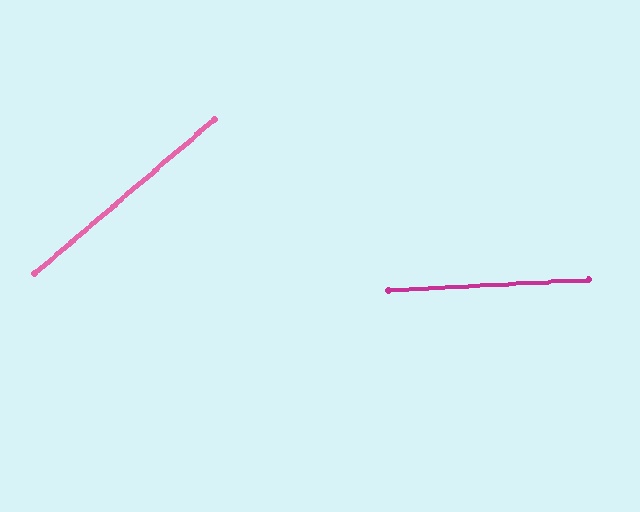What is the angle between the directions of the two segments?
Approximately 38 degrees.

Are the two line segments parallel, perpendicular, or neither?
Neither parallel nor perpendicular — they differ by about 38°.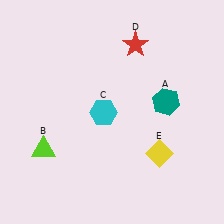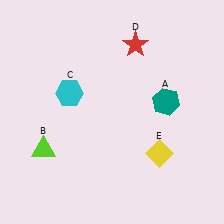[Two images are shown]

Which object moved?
The cyan hexagon (C) moved left.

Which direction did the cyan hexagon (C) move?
The cyan hexagon (C) moved left.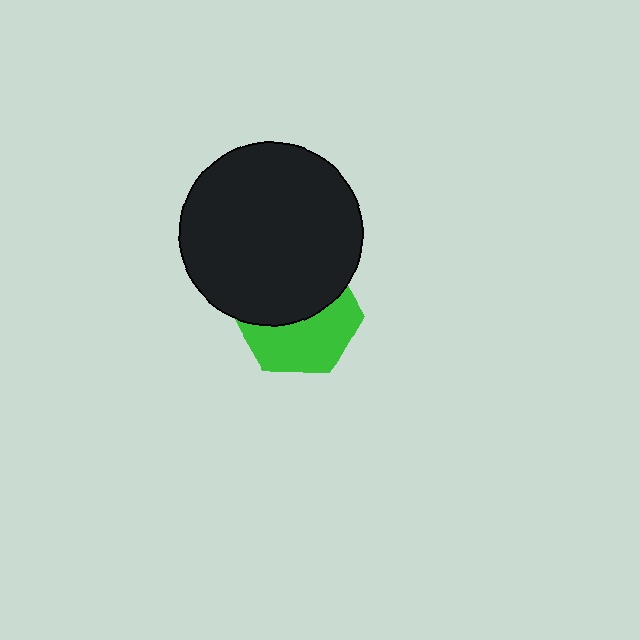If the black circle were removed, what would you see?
You would see the complete green hexagon.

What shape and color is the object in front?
The object in front is a black circle.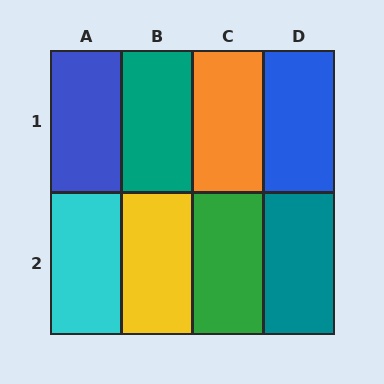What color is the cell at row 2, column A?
Cyan.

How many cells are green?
1 cell is green.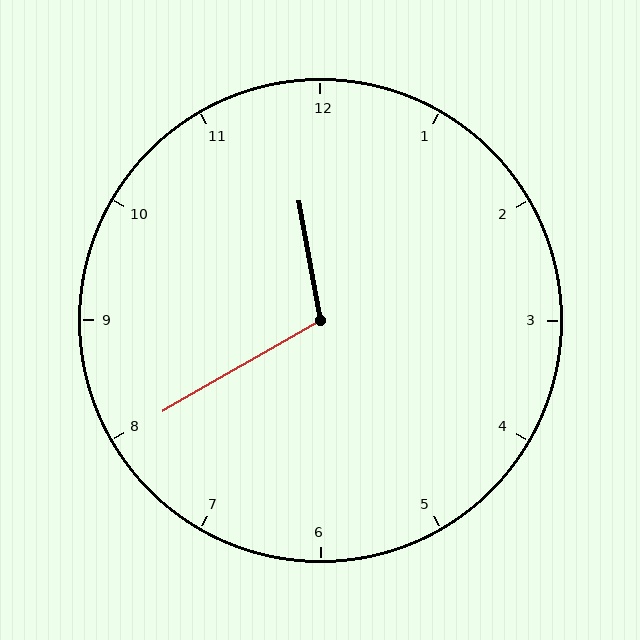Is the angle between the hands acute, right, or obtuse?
It is obtuse.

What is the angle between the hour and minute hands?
Approximately 110 degrees.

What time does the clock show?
11:40.